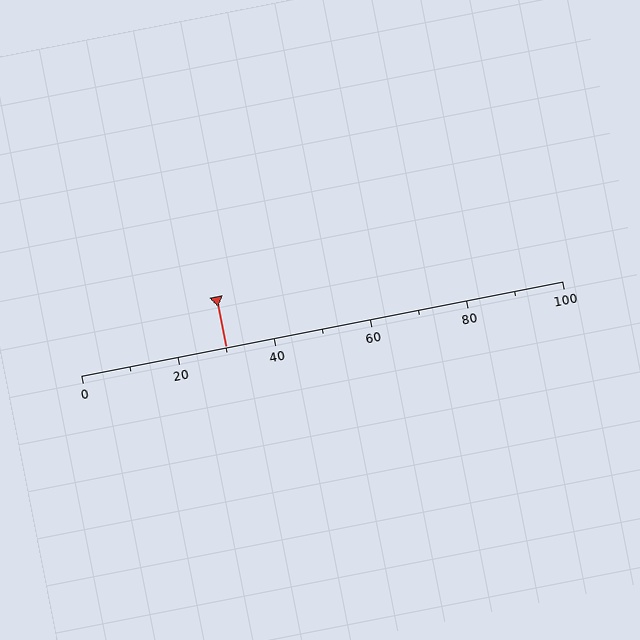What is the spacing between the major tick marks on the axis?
The major ticks are spaced 20 apart.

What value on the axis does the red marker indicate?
The marker indicates approximately 30.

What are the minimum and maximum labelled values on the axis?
The axis runs from 0 to 100.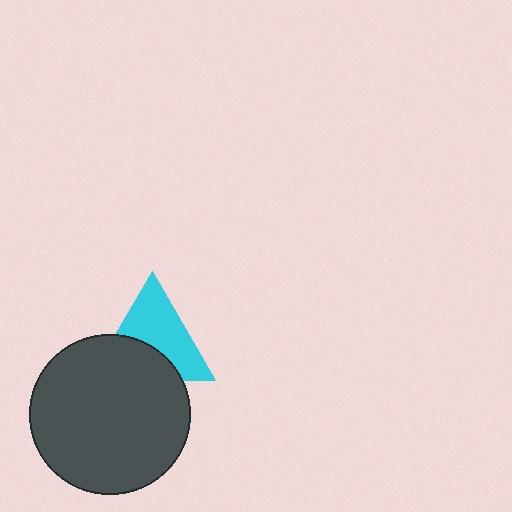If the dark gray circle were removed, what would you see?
You would see the complete cyan triangle.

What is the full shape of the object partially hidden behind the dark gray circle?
The partially hidden object is a cyan triangle.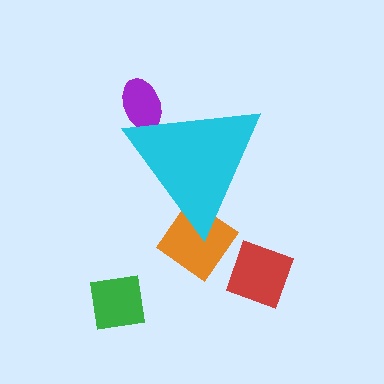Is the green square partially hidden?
No, the green square is fully visible.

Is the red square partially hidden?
No, the red square is fully visible.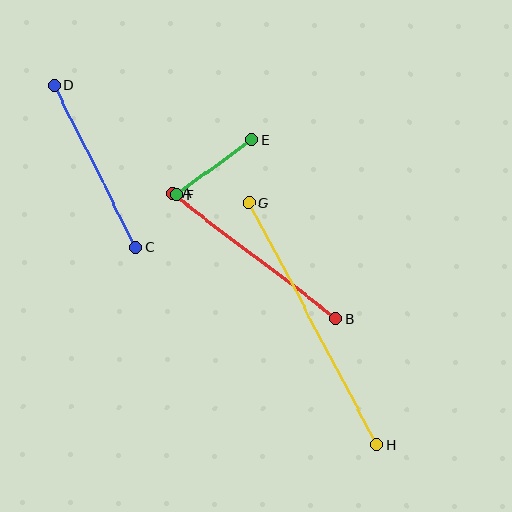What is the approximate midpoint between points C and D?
The midpoint is at approximately (95, 166) pixels.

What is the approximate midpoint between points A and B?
The midpoint is at approximately (254, 256) pixels.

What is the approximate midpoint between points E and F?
The midpoint is at approximately (214, 167) pixels.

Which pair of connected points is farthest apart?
Points G and H are farthest apart.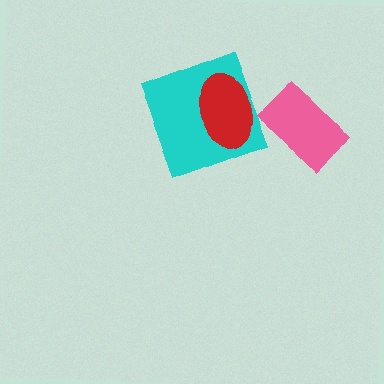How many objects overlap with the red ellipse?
1 object overlaps with the red ellipse.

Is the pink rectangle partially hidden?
No, no other shape covers it.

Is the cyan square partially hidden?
Yes, it is partially covered by another shape.